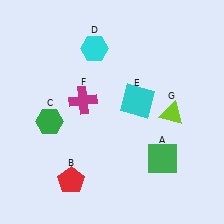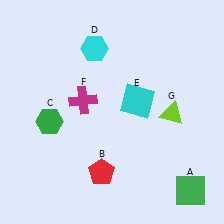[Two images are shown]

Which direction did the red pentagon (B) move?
The red pentagon (B) moved right.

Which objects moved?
The objects that moved are: the green square (A), the red pentagon (B).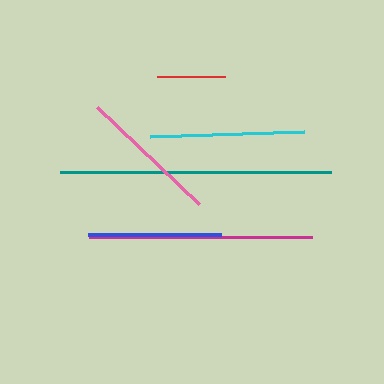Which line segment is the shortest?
The red line is the shortest at approximately 67 pixels.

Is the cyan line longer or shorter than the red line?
The cyan line is longer than the red line.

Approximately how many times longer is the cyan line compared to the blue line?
The cyan line is approximately 1.2 times the length of the blue line.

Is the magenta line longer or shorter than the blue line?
The magenta line is longer than the blue line.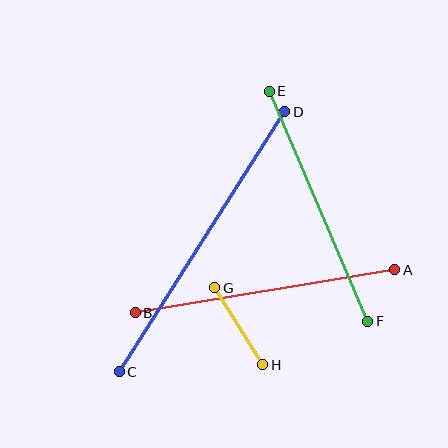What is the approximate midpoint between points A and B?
The midpoint is at approximately (265, 291) pixels.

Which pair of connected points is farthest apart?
Points C and D are farthest apart.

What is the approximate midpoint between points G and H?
The midpoint is at approximately (239, 326) pixels.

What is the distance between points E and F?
The distance is approximately 250 pixels.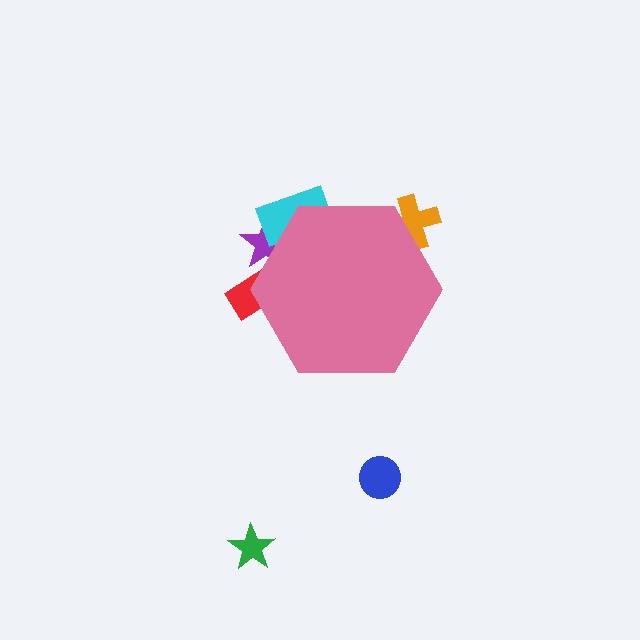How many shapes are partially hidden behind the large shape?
4 shapes are partially hidden.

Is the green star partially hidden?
No, the green star is fully visible.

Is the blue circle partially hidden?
No, the blue circle is fully visible.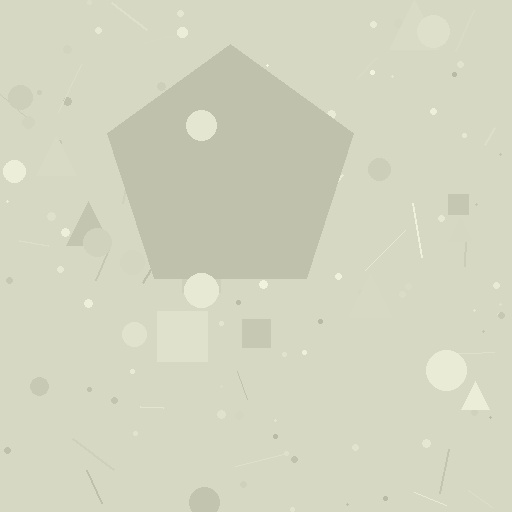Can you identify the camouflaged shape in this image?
The camouflaged shape is a pentagon.